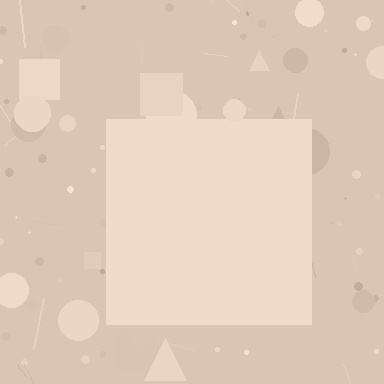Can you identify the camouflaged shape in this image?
The camouflaged shape is a square.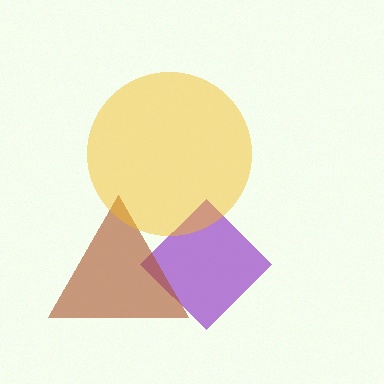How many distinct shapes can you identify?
There are 3 distinct shapes: a purple diamond, a brown triangle, a yellow circle.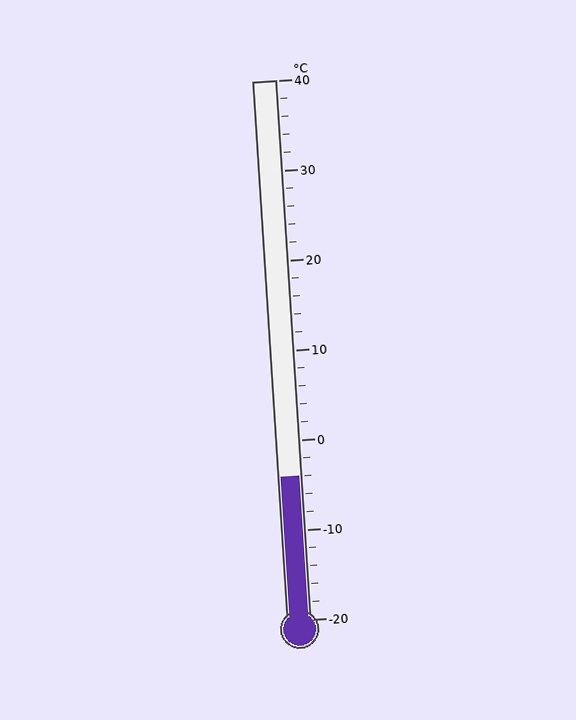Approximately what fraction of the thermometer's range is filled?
The thermometer is filled to approximately 25% of its range.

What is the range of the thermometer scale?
The thermometer scale ranges from -20°C to 40°C.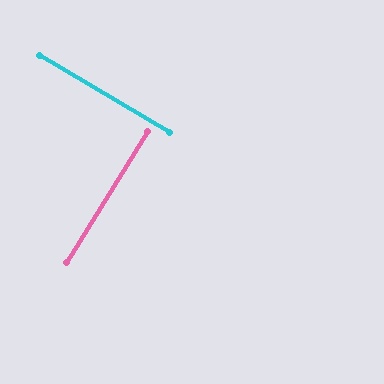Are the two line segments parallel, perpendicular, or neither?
Perpendicular — they meet at approximately 89°.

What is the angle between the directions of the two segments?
Approximately 89 degrees.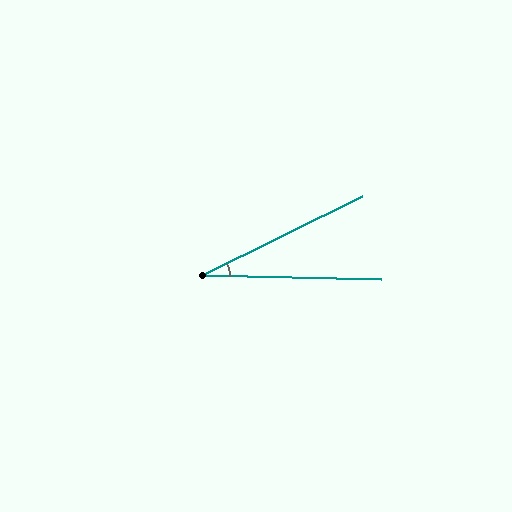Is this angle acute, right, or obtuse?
It is acute.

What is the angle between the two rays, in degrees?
Approximately 28 degrees.